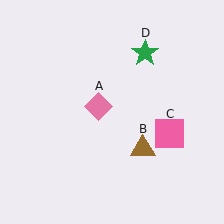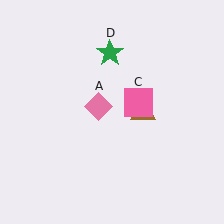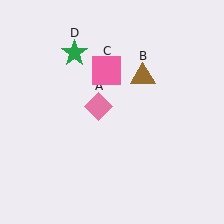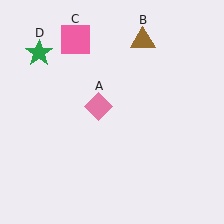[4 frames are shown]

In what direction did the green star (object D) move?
The green star (object D) moved left.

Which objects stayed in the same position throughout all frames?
Pink diamond (object A) remained stationary.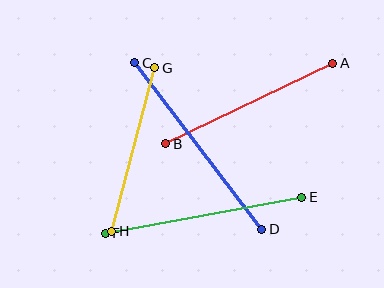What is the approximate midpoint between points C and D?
The midpoint is at approximately (198, 146) pixels.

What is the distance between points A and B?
The distance is approximately 185 pixels.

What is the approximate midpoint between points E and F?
The midpoint is at approximately (204, 215) pixels.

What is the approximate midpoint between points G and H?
The midpoint is at approximately (133, 149) pixels.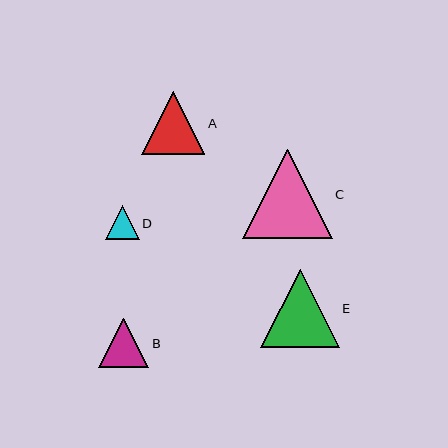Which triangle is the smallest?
Triangle D is the smallest with a size of approximately 34 pixels.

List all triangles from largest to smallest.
From largest to smallest: C, E, A, B, D.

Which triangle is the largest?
Triangle C is the largest with a size of approximately 89 pixels.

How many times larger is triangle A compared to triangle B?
Triangle A is approximately 1.3 times the size of triangle B.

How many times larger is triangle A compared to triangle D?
Triangle A is approximately 1.9 times the size of triangle D.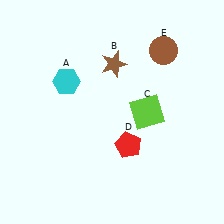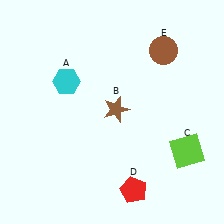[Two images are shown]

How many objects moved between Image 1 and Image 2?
3 objects moved between the two images.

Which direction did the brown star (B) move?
The brown star (B) moved down.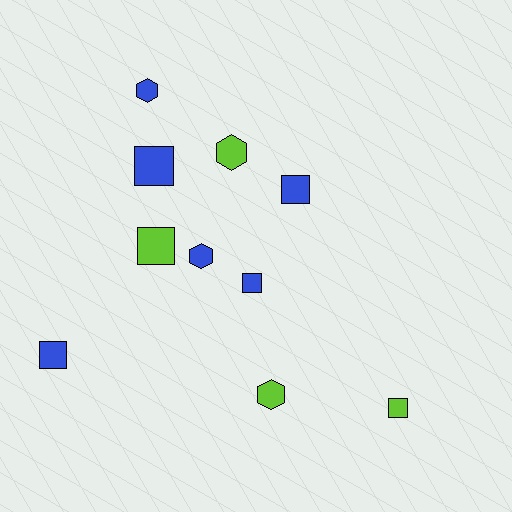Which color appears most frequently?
Blue, with 6 objects.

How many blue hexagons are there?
There are 2 blue hexagons.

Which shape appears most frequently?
Square, with 6 objects.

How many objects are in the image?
There are 10 objects.